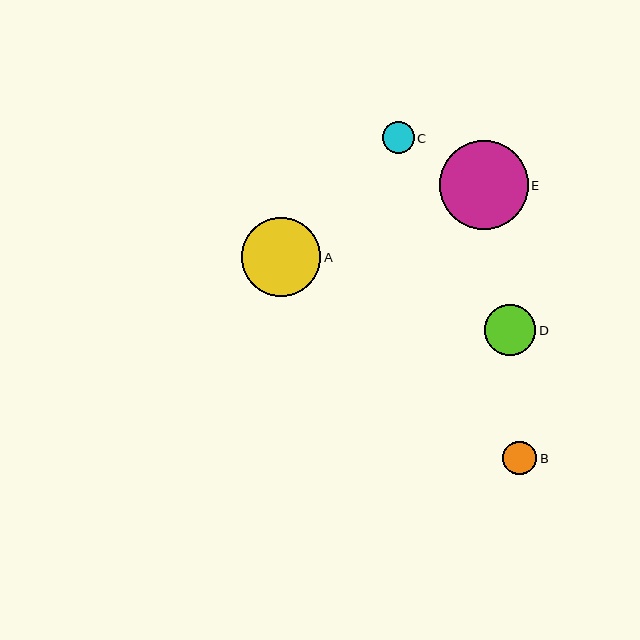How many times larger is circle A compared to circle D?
Circle A is approximately 1.6 times the size of circle D.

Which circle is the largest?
Circle E is the largest with a size of approximately 89 pixels.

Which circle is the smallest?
Circle C is the smallest with a size of approximately 32 pixels.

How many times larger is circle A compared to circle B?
Circle A is approximately 2.3 times the size of circle B.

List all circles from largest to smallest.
From largest to smallest: E, A, D, B, C.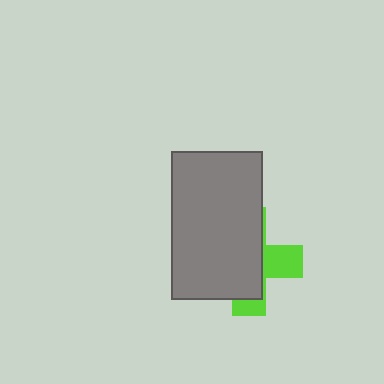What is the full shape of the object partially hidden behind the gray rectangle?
The partially hidden object is a lime cross.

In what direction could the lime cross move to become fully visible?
The lime cross could move right. That would shift it out from behind the gray rectangle entirely.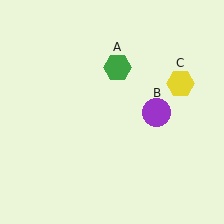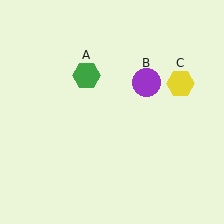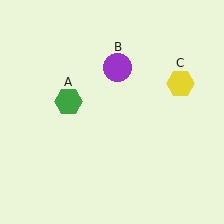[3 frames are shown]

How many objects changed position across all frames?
2 objects changed position: green hexagon (object A), purple circle (object B).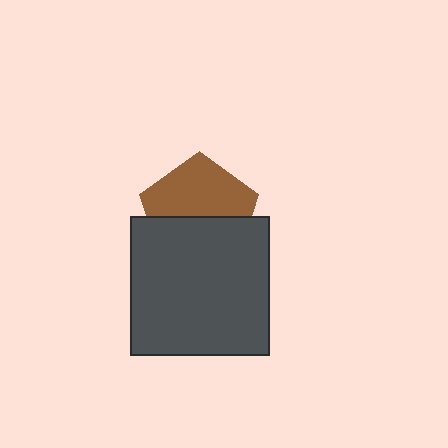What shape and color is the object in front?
The object in front is a dark gray square.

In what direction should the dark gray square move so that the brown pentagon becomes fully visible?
The dark gray square should move down. That is the shortest direction to clear the overlap and leave the brown pentagon fully visible.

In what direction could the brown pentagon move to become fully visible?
The brown pentagon could move up. That would shift it out from behind the dark gray square entirely.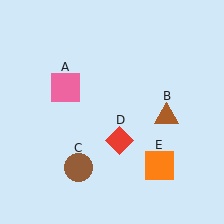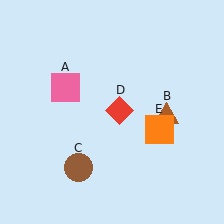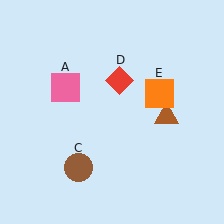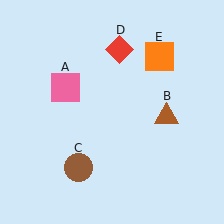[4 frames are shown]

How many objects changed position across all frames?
2 objects changed position: red diamond (object D), orange square (object E).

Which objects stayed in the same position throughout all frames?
Pink square (object A) and brown triangle (object B) and brown circle (object C) remained stationary.